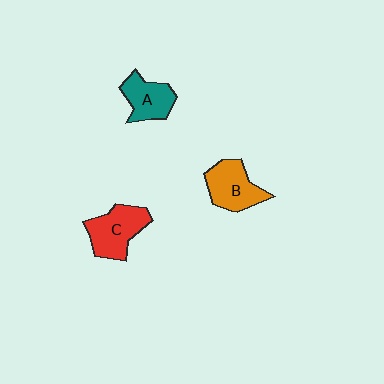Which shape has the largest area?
Shape C (red).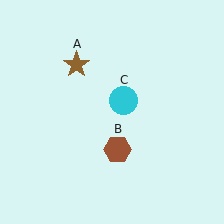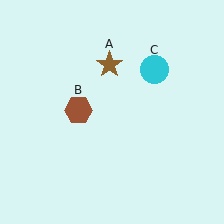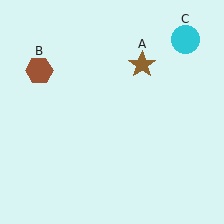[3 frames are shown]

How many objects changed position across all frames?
3 objects changed position: brown star (object A), brown hexagon (object B), cyan circle (object C).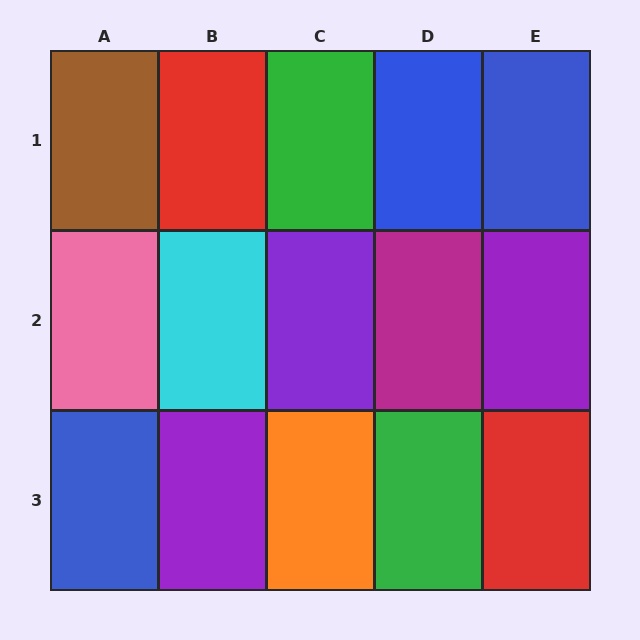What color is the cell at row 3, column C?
Orange.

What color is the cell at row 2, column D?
Magenta.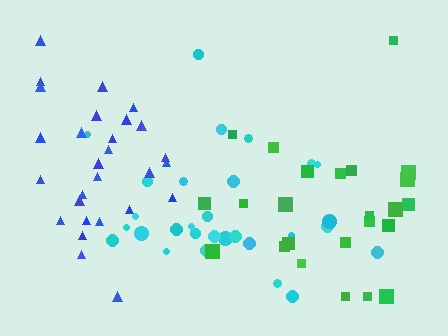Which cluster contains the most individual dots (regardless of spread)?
Cyan (29).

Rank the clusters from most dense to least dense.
cyan, blue, green.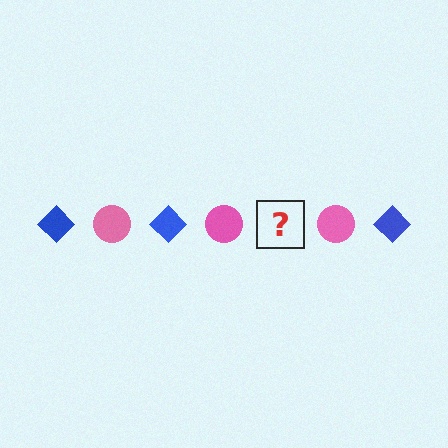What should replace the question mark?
The question mark should be replaced with a blue diamond.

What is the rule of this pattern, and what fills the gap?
The rule is that the pattern alternates between blue diamond and pink circle. The gap should be filled with a blue diamond.